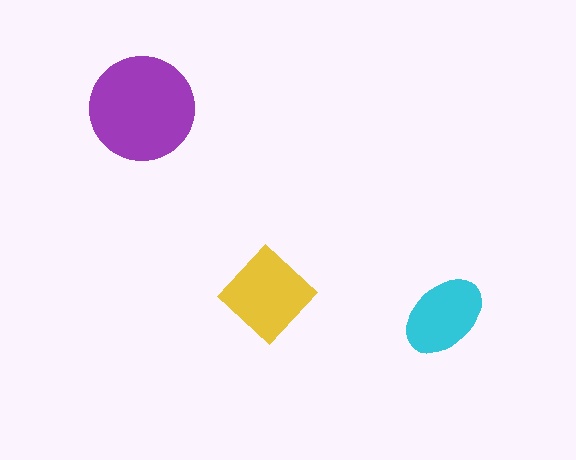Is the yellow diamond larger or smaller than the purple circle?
Smaller.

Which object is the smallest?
The cyan ellipse.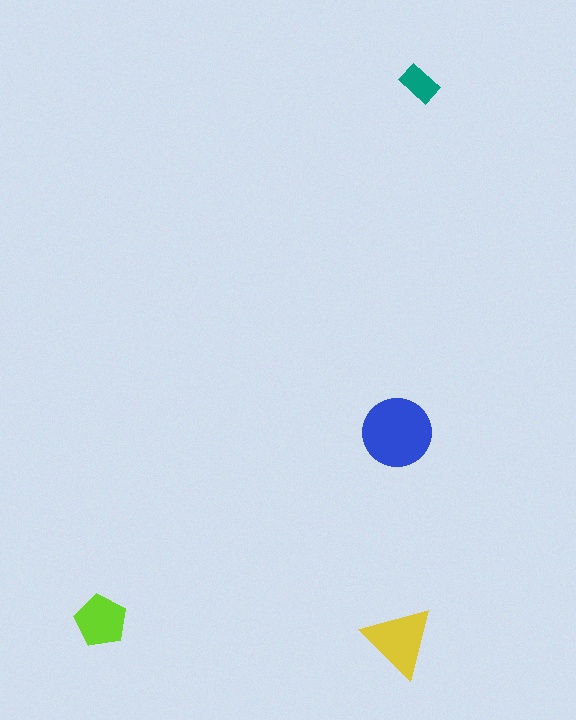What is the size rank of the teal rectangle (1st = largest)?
4th.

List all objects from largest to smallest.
The blue circle, the yellow triangle, the lime pentagon, the teal rectangle.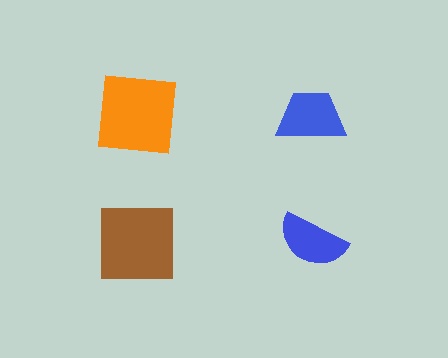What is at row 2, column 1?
A brown square.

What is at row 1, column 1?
An orange square.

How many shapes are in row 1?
2 shapes.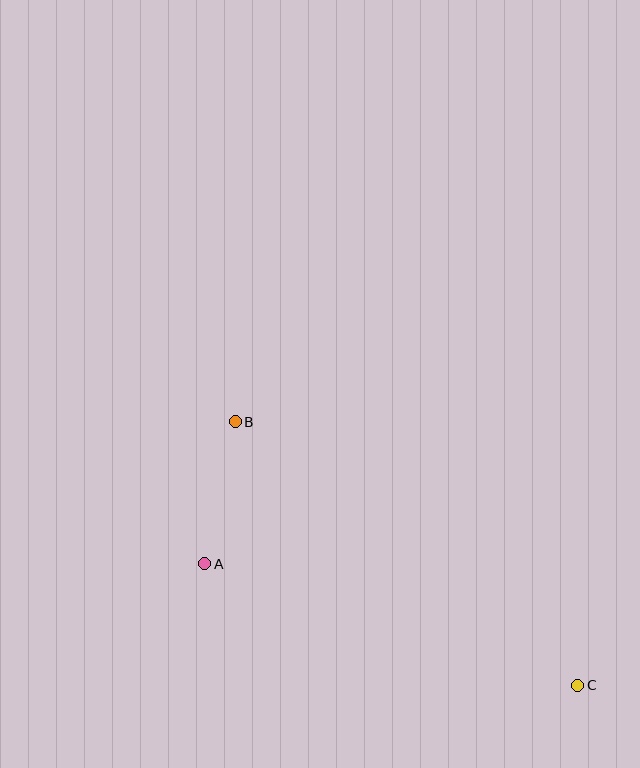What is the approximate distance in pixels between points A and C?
The distance between A and C is approximately 392 pixels.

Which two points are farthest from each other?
Points B and C are farthest from each other.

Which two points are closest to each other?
Points A and B are closest to each other.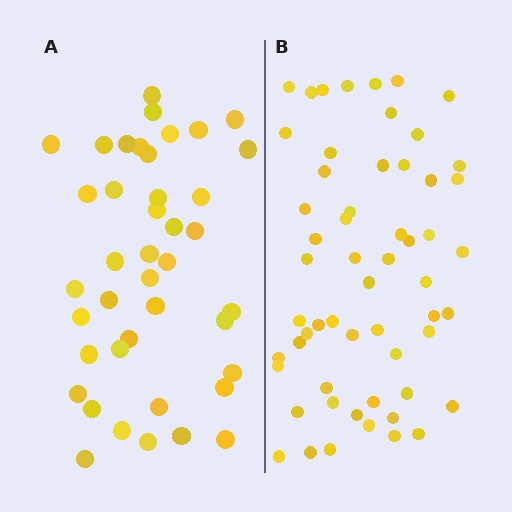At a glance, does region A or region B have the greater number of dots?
Region B (the right region) has more dots.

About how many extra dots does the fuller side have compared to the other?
Region B has approximately 15 more dots than region A.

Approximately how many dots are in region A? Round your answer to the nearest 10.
About 40 dots. (The exact count is 41, which rounds to 40.)